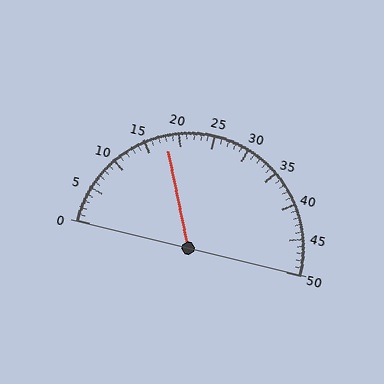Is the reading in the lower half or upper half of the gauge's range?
The reading is in the lower half of the range (0 to 50).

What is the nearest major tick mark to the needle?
The nearest major tick mark is 20.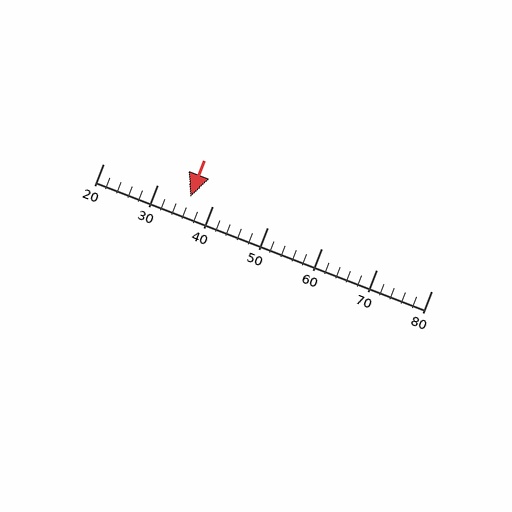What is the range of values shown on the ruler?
The ruler shows values from 20 to 80.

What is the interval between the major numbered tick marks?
The major tick marks are spaced 10 units apart.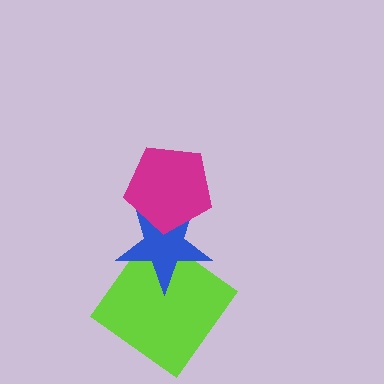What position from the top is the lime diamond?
The lime diamond is 3rd from the top.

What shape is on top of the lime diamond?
The blue star is on top of the lime diamond.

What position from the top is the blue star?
The blue star is 2nd from the top.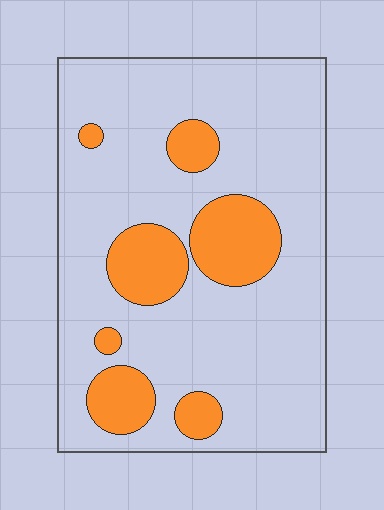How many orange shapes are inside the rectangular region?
7.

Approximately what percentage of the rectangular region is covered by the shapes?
Approximately 20%.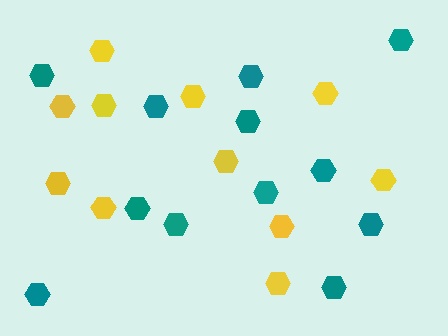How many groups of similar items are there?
There are 2 groups: one group of yellow hexagons (11) and one group of teal hexagons (12).